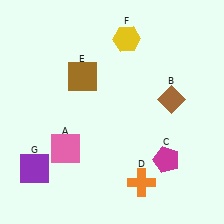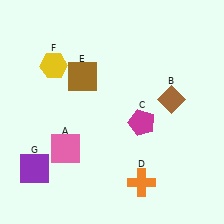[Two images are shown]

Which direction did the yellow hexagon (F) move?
The yellow hexagon (F) moved left.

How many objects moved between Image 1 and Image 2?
2 objects moved between the two images.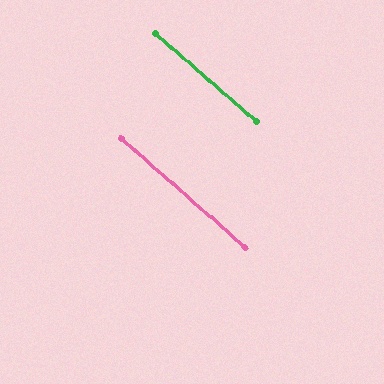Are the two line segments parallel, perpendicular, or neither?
Parallel — their directions differ by only 0.3°.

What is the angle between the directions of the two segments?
Approximately 0 degrees.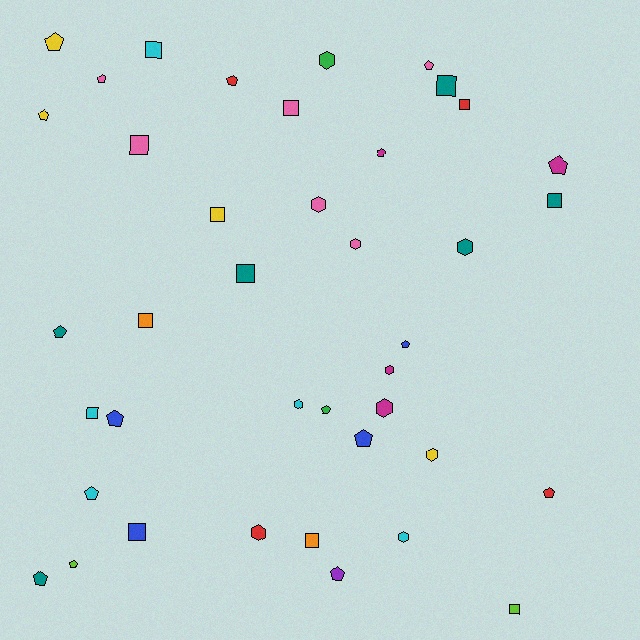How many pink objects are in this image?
There are 6 pink objects.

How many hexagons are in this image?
There are 10 hexagons.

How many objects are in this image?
There are 40 objects.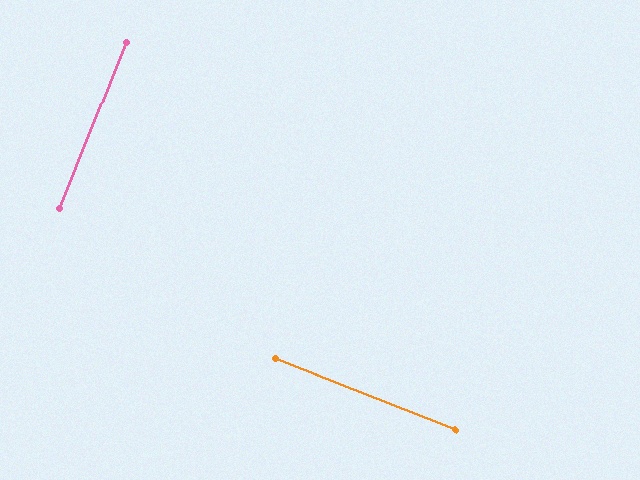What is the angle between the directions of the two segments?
Approximately 90 degrees.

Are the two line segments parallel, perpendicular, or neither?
Perpendicular — they meet at approximately 90°.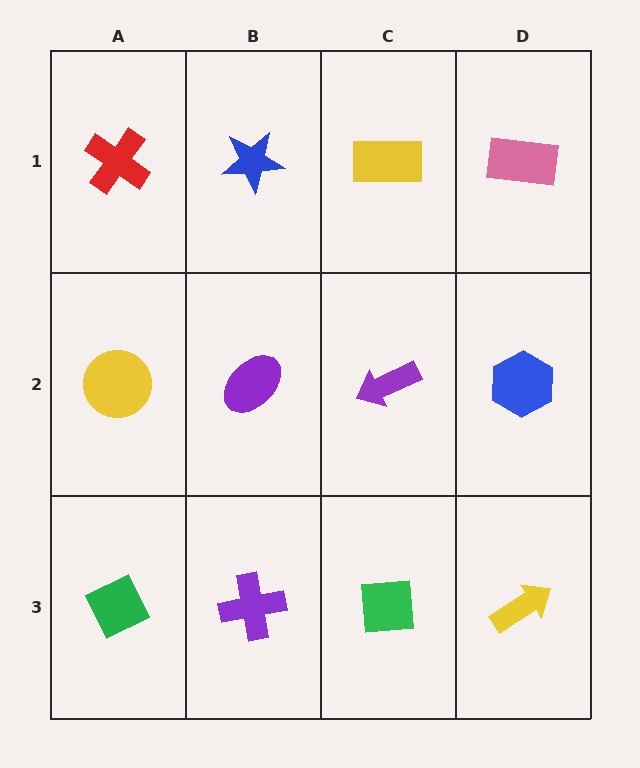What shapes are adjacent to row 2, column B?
A blue star (row 1, column B), a purple cross (row 3, column B), a yellow circle (row 2, column A), a purple arrow (row 2, column C).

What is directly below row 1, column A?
A yellow circle.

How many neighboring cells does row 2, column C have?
4.